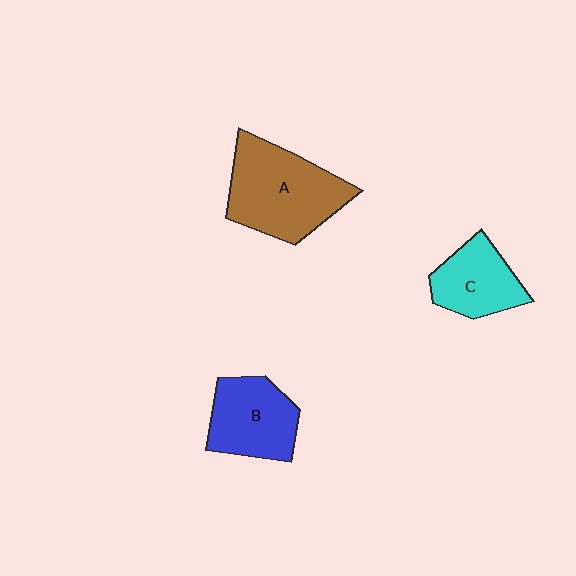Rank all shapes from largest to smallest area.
From largest to smallest: A (brown), B (blue), C (cyan).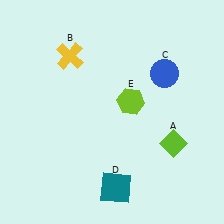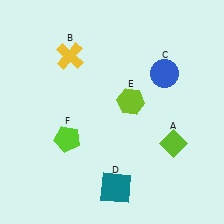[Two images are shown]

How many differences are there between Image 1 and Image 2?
There is 1 difference between the two images.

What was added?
A lime pentagon (F) was added in Image 2.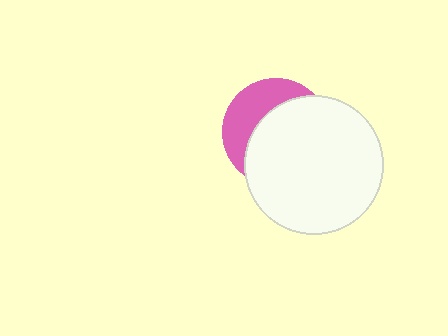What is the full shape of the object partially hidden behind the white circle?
The partially hidden object is a pink circle.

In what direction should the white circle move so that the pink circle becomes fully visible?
The white circle should move toward the lower-right. That is the shortest direction to clear the overlap and leave the pink circle fully visible.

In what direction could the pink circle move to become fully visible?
The pink circle could move toward the upper-left. That would shift it out from behind the white circle entirely.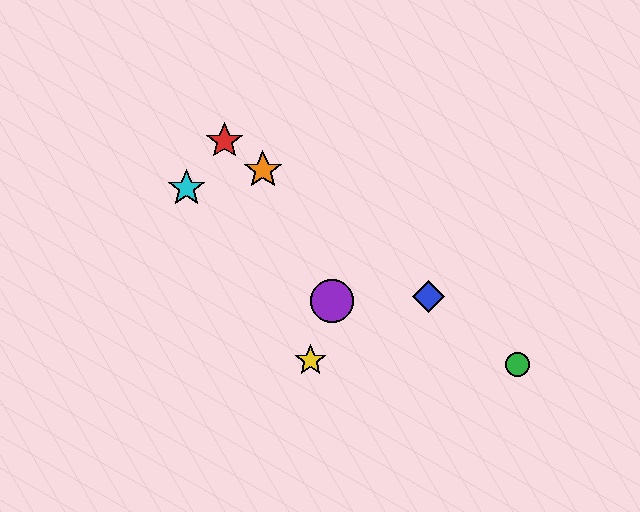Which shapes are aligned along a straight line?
The red star, the blue diamond, the green circle, the orange star are aligned along a straight line.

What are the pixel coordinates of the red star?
The red star is at (224, 141).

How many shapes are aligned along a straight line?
4 shapes (the red star, the blue diamond, the green circle, the orange star) are aligned along a straight line.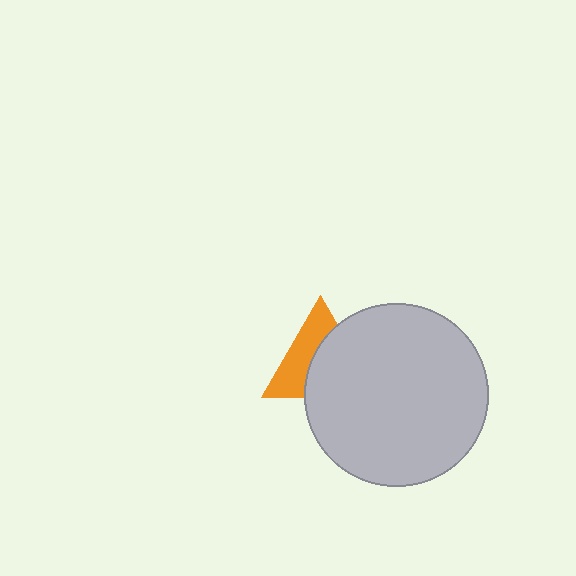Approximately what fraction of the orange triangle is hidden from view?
Roughly 54% of the orange triangle is hidden behind the light gray circle.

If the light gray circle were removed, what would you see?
You would see the complete orange triangle.